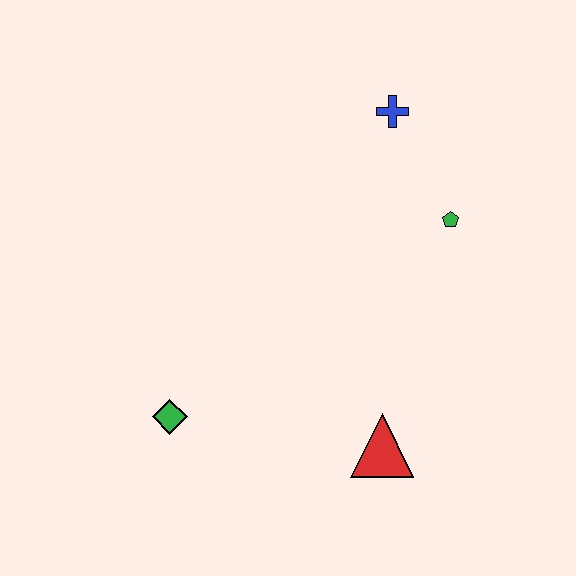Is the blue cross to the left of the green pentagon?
Yes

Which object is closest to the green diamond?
The red triangle is closest to the green diamond.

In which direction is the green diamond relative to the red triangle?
The green diamond is to the left of the red triangle.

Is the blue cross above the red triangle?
Yes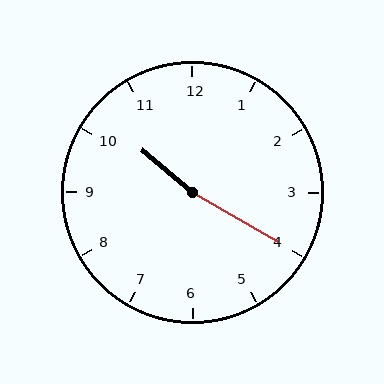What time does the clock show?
10:20.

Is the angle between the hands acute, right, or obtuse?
It is obtuse.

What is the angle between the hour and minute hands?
Approximately 170 degrees.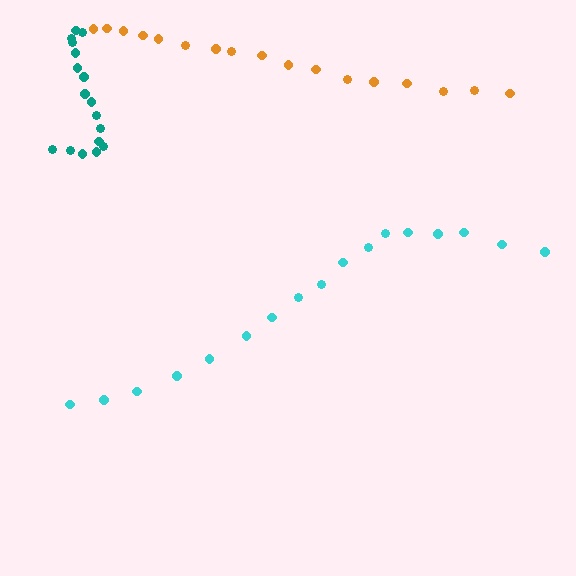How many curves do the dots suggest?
There are 3 distinct paths.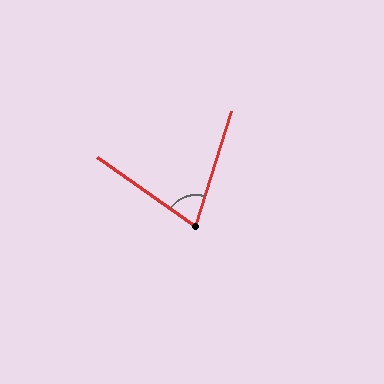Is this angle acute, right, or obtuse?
It is acute.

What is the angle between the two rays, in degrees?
Approximately 72 degrees.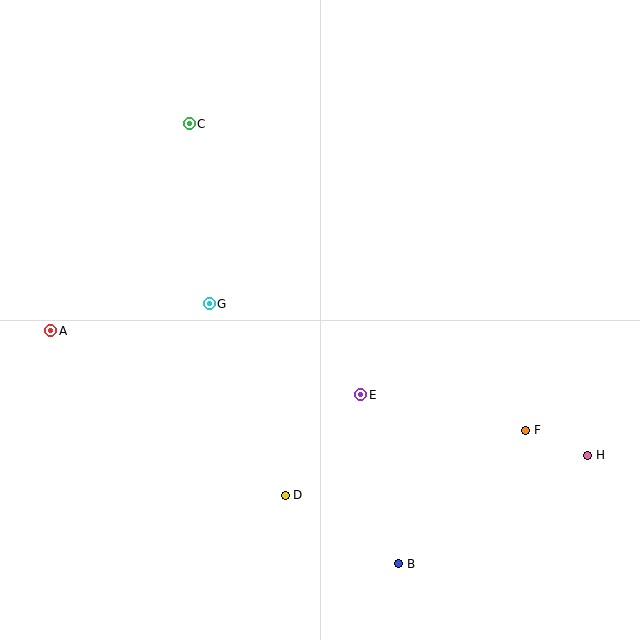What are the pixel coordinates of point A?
Point A is at (51, 331).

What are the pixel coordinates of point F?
Point F is at (526, 430).